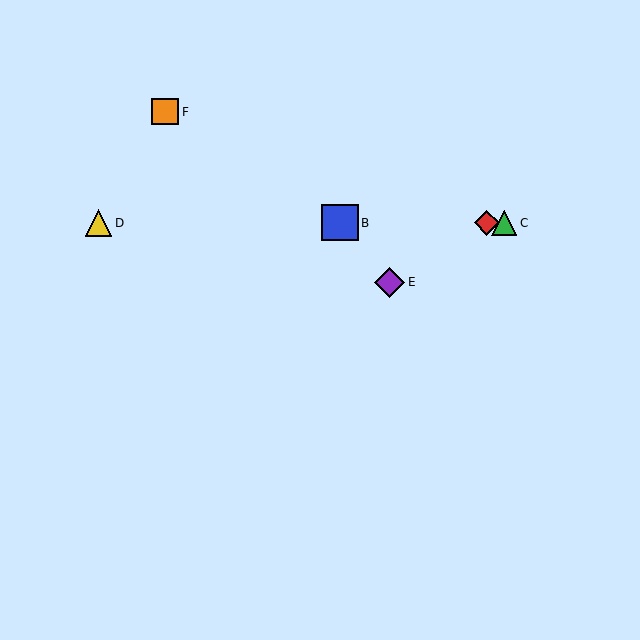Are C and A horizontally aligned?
Yes, both are at y≈223.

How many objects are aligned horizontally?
4 objects (A, B, C, D) are aligned horizontally.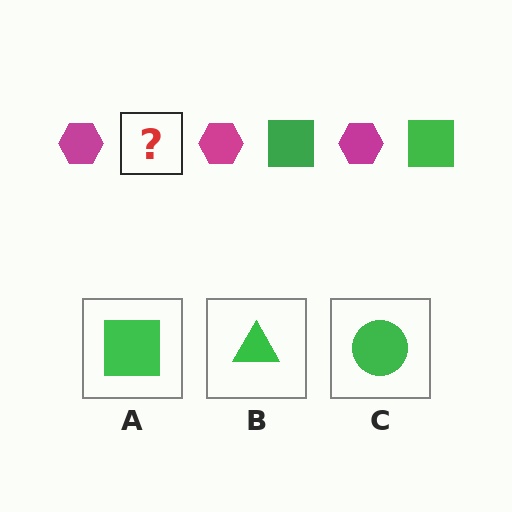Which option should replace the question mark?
Option A.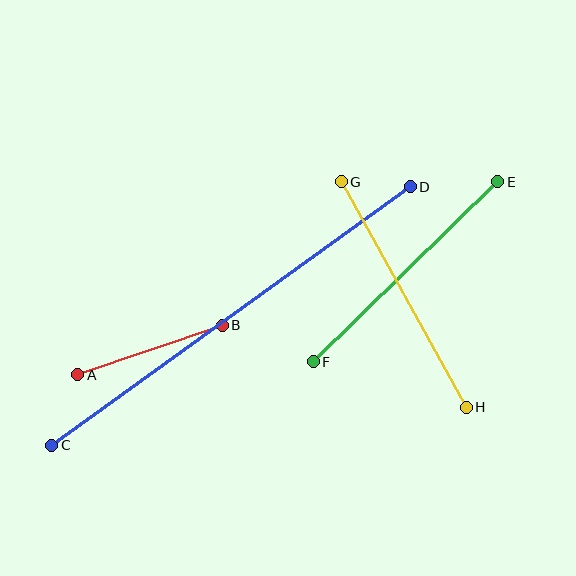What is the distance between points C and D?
The distance is approximately 442 pixels.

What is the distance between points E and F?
The distance is approximately 258 pixels.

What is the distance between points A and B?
The distance is approximately 153 pixels.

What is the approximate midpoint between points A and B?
The midpoint is at approximately (150, 350) pixels.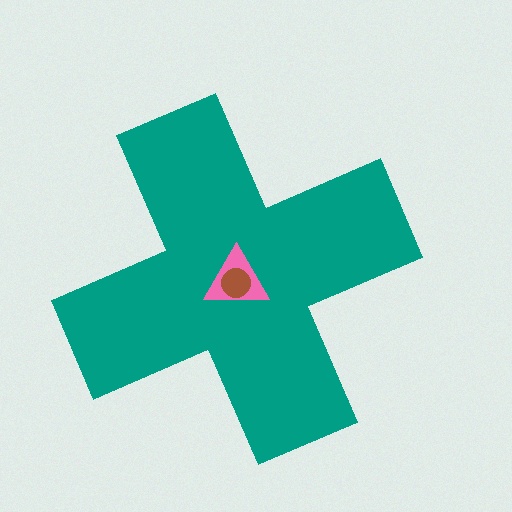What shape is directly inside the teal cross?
The pink triangle.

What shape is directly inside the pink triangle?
The brown circle.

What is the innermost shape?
The brown circle.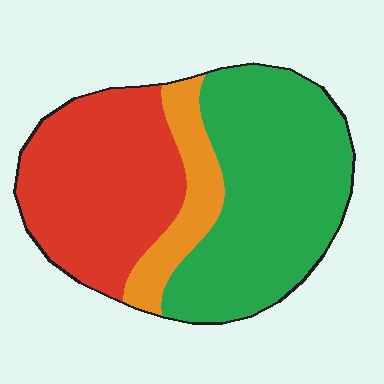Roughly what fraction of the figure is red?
Red takes up about three eighths (3/8) of the figure.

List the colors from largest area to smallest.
From largest to smallest: green, red, orange.